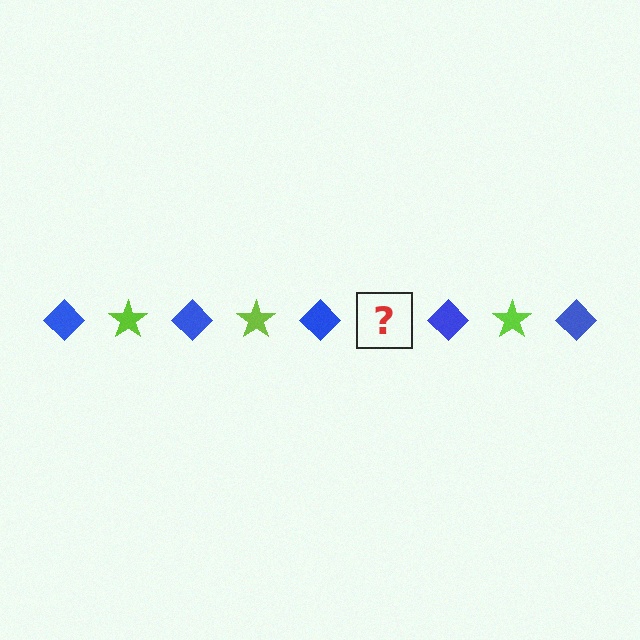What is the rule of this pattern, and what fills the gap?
The rule is that the pattern alternates between blue diamond and lime star. The gap should be filled with a lime star.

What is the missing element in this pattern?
The missing element is a lime star.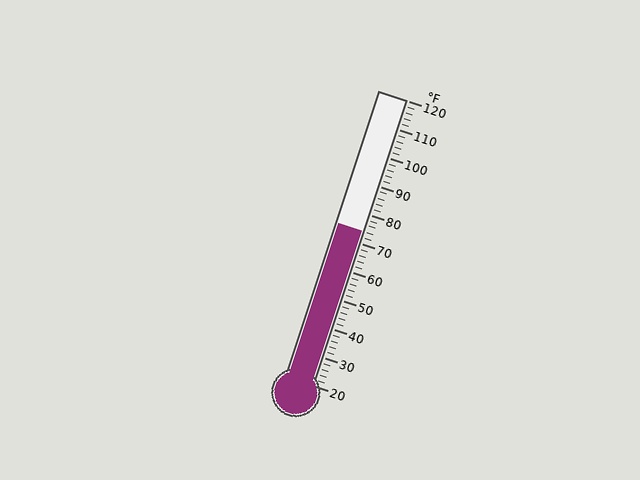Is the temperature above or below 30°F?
The temperature is above 30°F.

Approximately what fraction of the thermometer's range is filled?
The thermometer is filled to approximately 55% of its range.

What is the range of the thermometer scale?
The thermometer scale ranges from 20°F to 120°F.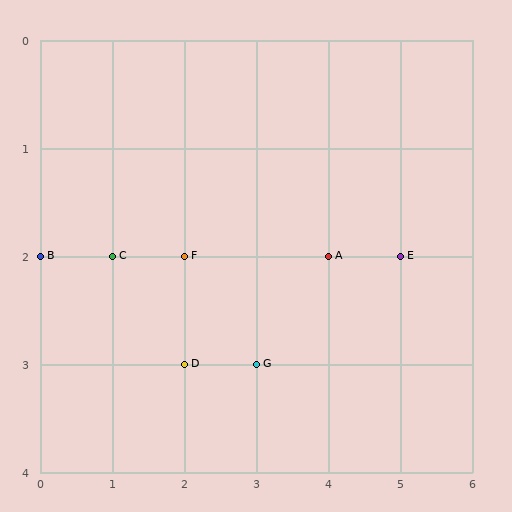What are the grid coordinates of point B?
Point B is at grid coordinates (0, 2).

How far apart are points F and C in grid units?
Points F and C are 1 column apart.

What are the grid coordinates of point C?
Point C is at grid coordinates (1, 2).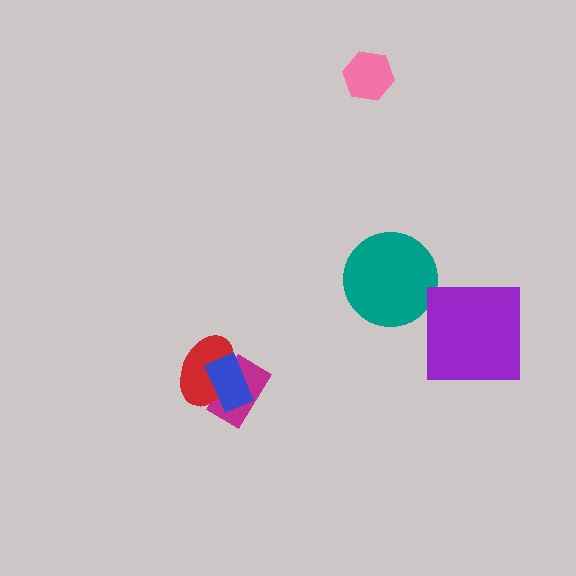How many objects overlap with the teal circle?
0 objects overlap with the teal circle.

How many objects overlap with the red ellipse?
2 objects overlap with the red ellipse.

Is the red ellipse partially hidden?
Yes, it is partially covered by another shape.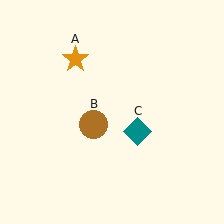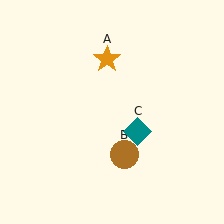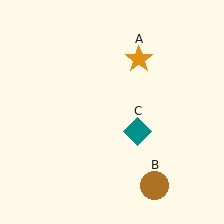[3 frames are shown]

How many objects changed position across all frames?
2 objects changed position: orange star (object A), brown circle (object B).